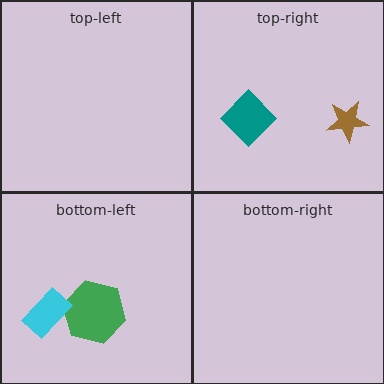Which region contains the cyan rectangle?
The bottom-left region.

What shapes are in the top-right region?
The teal diamond, the brown star.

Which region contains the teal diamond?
The top-right region.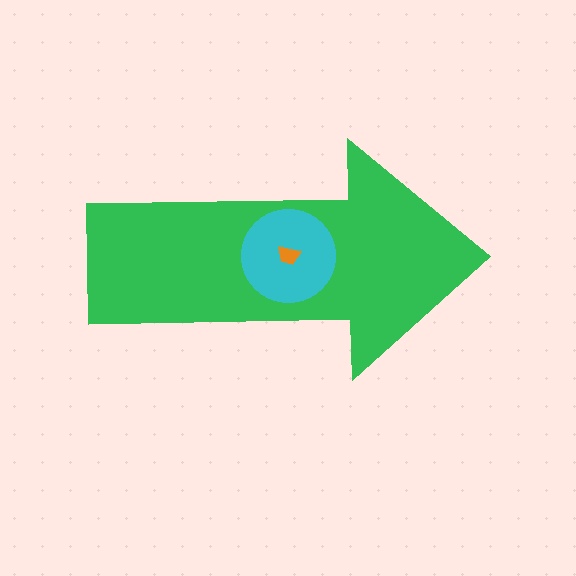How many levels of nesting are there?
3.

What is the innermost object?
The orange trapezoid.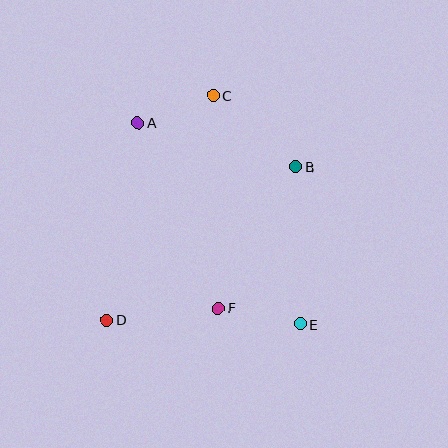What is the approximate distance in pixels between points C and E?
The distance between C and E is approximately 245 pixels.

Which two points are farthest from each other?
Points A and E are farthest from each other.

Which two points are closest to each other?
Points A and C are closest to each other.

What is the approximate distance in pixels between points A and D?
The distance between A and D is approximately 200 pixels.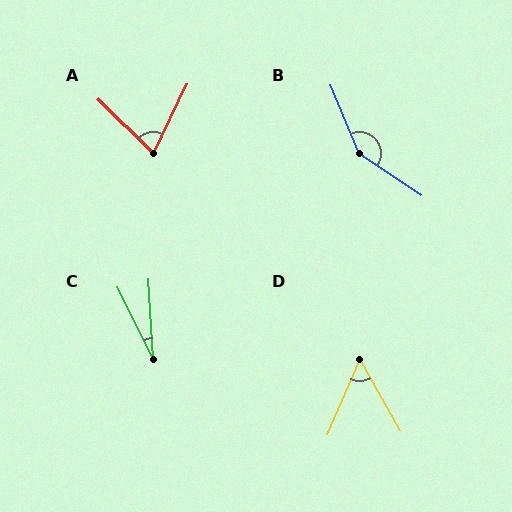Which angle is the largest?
B, at approximately 147 degrees.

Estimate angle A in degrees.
Approximately 71 degrees.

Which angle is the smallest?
C, at approximately 23 degrees.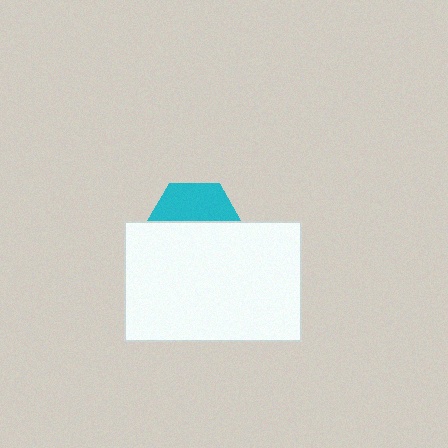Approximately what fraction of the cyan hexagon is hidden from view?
Roughly 59% of the cyan hexagon is hidden behind the white rectangle.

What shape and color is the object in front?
The object in front is a white rectangle.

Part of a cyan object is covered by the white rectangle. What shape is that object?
It is a hexagon.